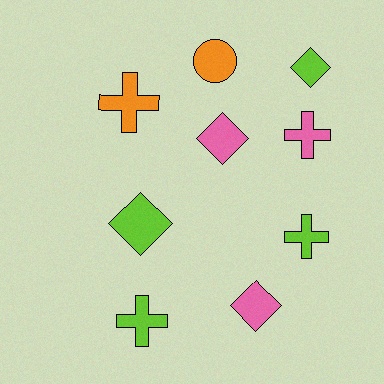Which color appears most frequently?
Lime, with 4 objects.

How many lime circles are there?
There are no lime circles.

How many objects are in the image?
There are 9 objects.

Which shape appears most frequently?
Cross, with 4 objects.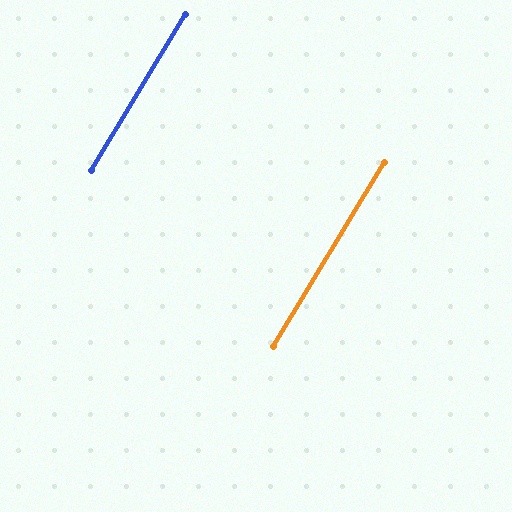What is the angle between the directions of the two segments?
Approximately 0 degrees.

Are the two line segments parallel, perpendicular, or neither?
Parallel — their directions differ by only 0.1°.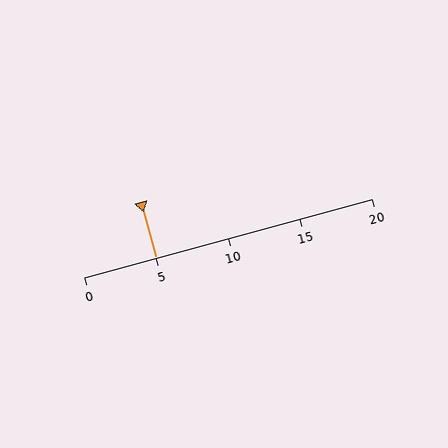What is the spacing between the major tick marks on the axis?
The major ticks are spaced 5 apart.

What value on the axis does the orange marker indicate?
The marker indicates approximately 5.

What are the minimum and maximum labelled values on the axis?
The axis runs from 0 to 20.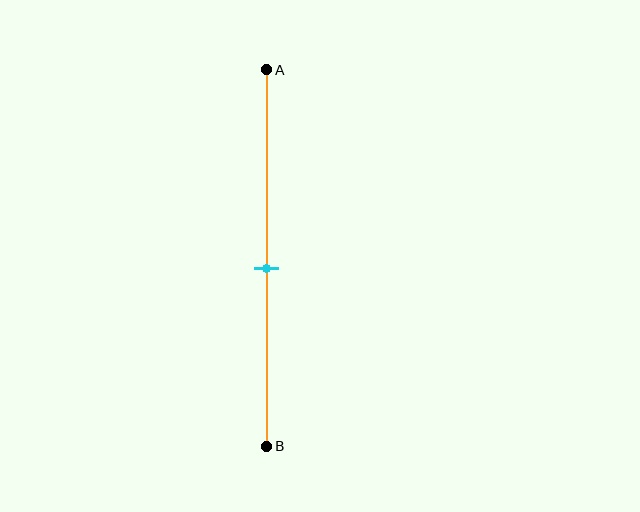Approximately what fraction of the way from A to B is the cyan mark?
The cyan mark is approximately 55% of the way from A to B.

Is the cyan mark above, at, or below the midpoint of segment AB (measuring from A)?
The cyan mark is approximately at the midpoint of segment AB.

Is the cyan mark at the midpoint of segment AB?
Yes, the mark is approximately at the midpoint.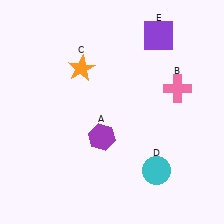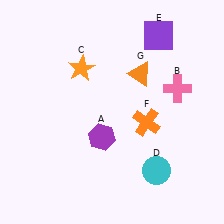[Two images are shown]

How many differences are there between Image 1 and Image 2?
There are 2 differences between the two images.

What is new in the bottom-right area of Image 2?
An orange cross (F) was added in the bottom-right area of Image 2.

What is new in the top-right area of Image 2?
An orange triangle (G) was added in the top-right area of Image 2.